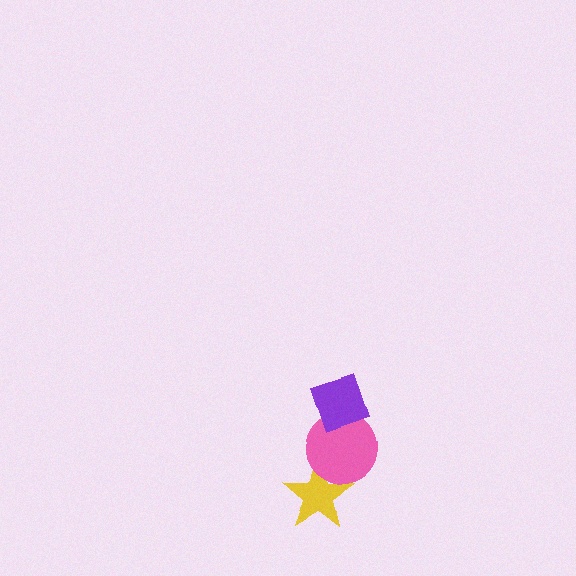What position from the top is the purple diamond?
The purple diamond is 1st from the top.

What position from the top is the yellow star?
The yellow star is 3rd from the top.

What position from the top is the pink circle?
The pink circle is 2nd from the top.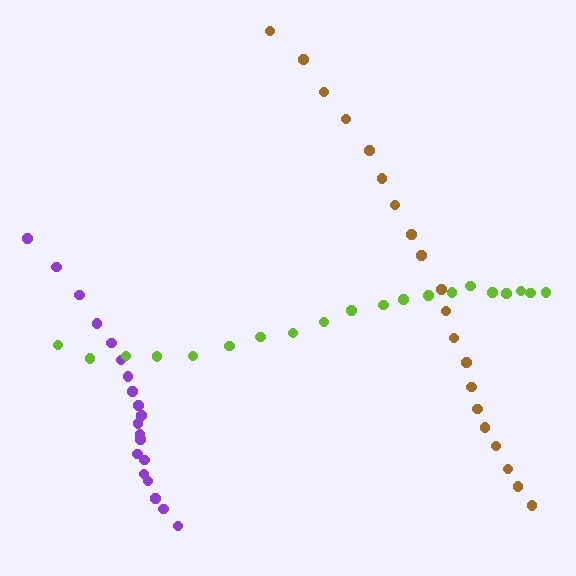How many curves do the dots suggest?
There are 3 distinct paths.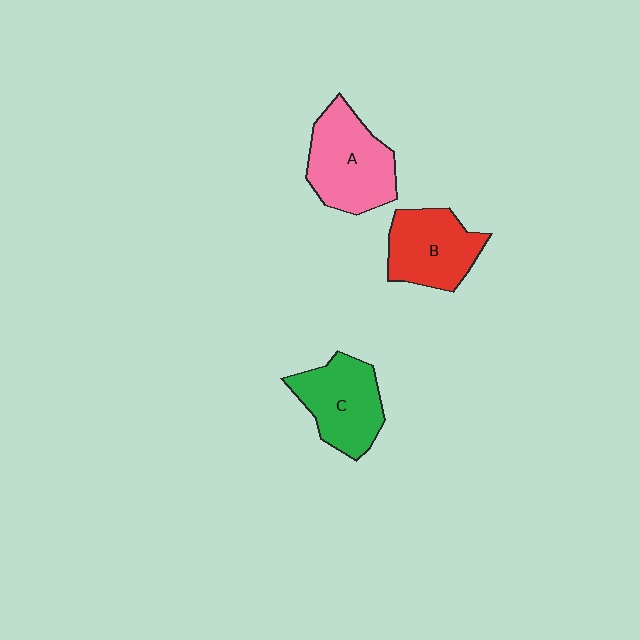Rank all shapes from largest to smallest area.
From largest to smallest: A (pink), C (green), B (red).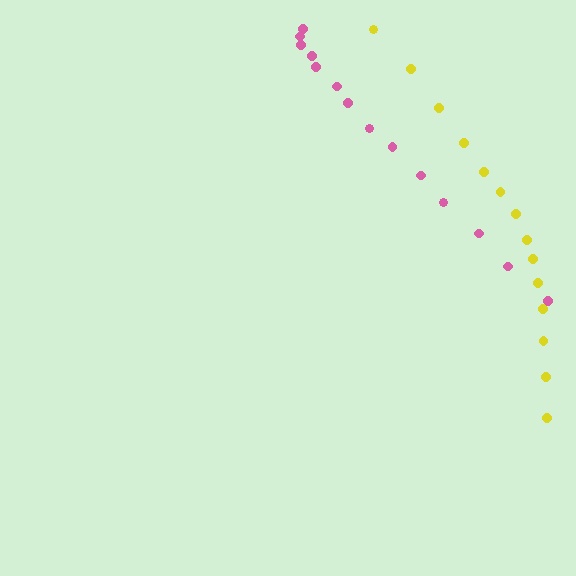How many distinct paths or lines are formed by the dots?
There are 2 distinct paths.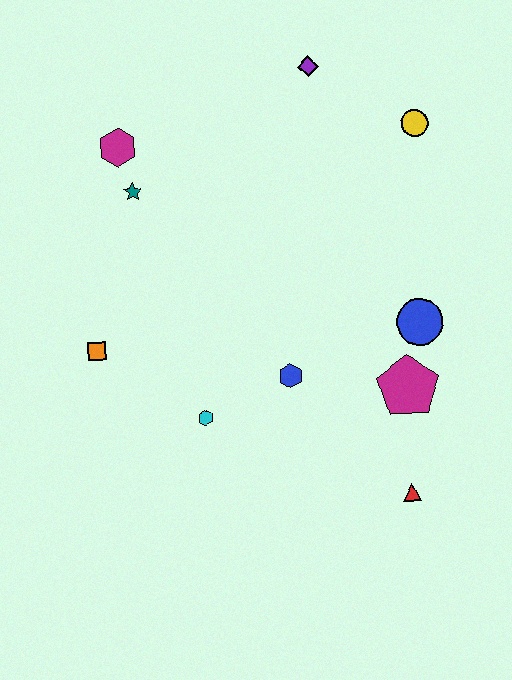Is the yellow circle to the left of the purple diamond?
No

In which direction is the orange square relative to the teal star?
The orange square is below the teal star.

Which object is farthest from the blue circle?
The magenta hexagon is farthest from the blue circle.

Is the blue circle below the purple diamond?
Yes